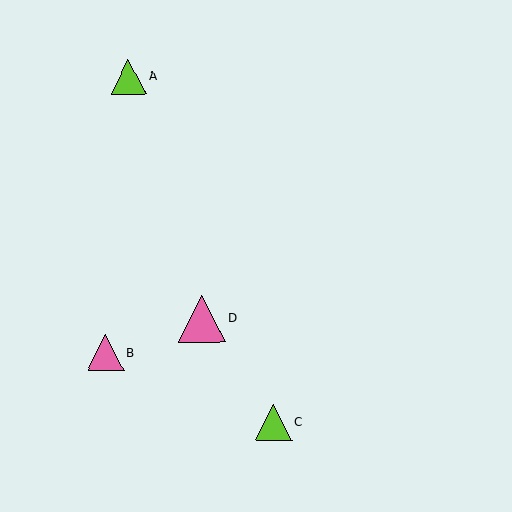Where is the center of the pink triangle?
The center of the pink triangle is at (202, 319).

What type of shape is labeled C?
Shape C is a lime triangle.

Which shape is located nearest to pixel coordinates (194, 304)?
The pink triangle (labeled D) at (202, 319) is nearest to that location.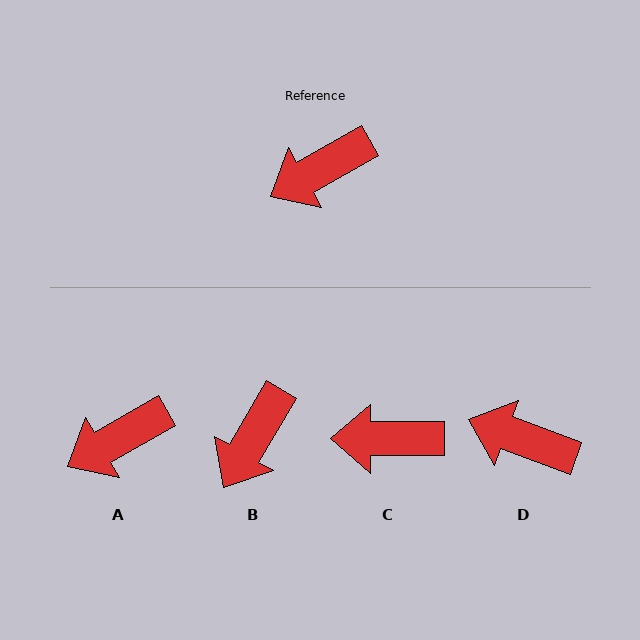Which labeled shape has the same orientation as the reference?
A.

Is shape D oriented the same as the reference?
No, it is off by about 50 degrees.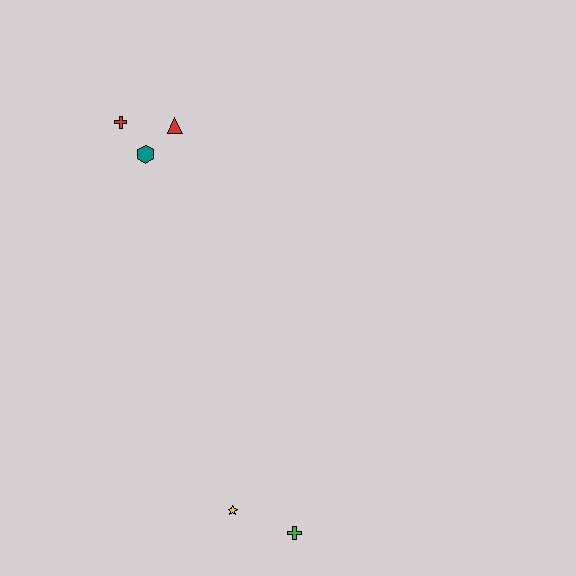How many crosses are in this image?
There are 2 crosses.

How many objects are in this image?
There are 5 objects.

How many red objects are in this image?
There are 2 red objects.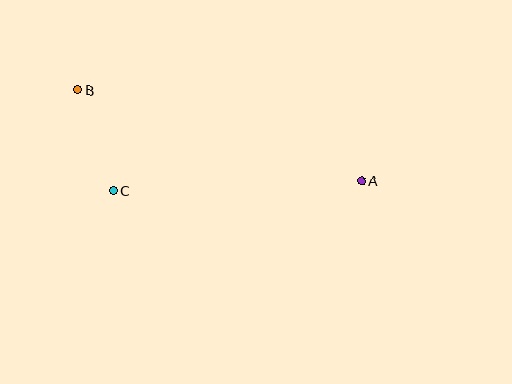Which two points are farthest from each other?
Points A and B are farthest from each other.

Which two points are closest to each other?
Points B and C are closest to each other.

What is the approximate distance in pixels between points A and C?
The distance between A and C is approximately 249 pixels.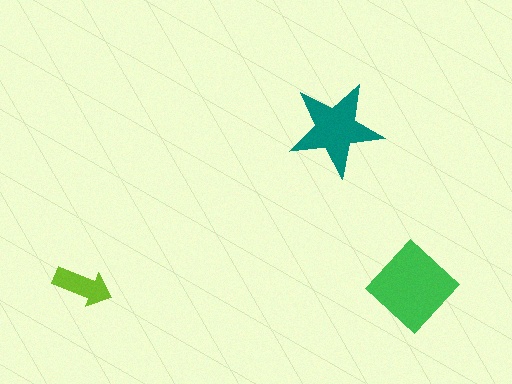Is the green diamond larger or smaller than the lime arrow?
Larger.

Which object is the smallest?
The lime arrow.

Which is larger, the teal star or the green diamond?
The green diamond.